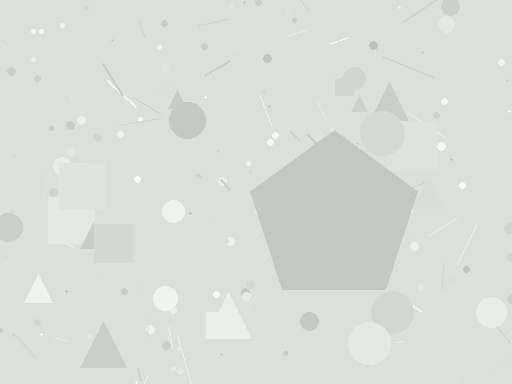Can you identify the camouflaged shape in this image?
The camouflaged shape is a pentagon.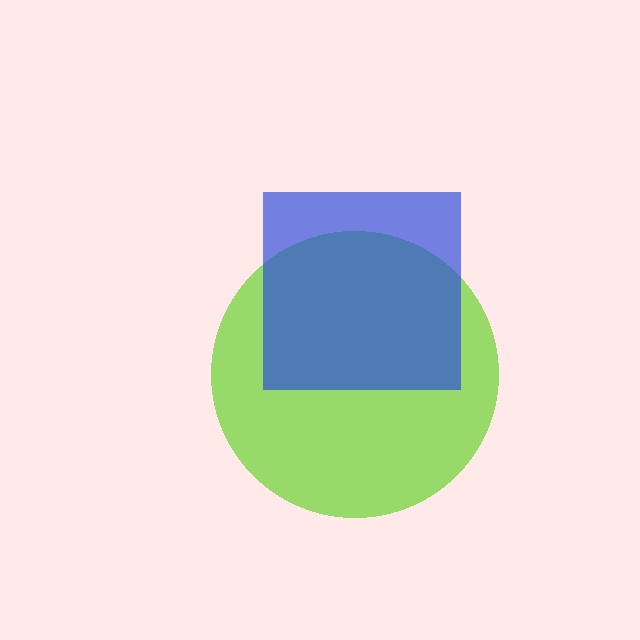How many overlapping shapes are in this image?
There are 2 overlapping shapes in the image.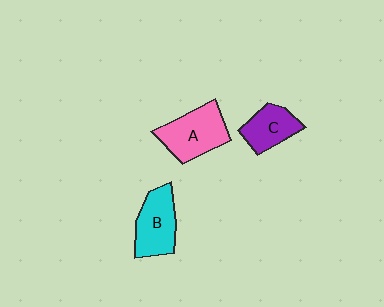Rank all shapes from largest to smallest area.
From largest to smallest: A (pink), B (cyan), C (purple).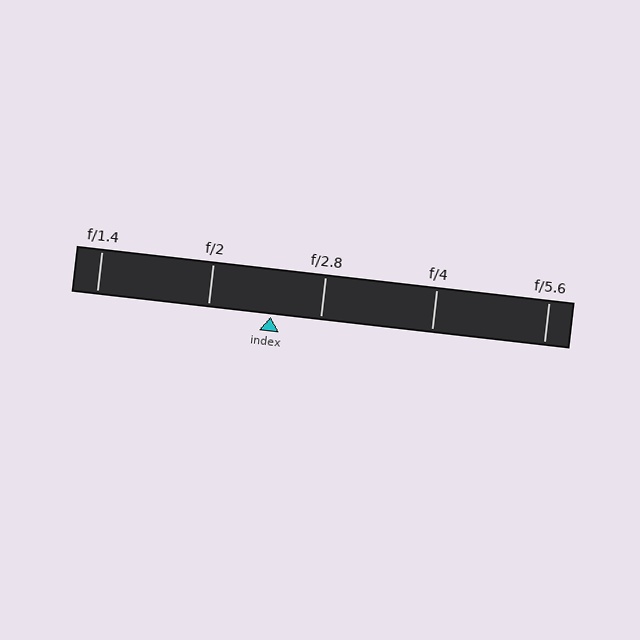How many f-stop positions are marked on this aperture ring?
There are 5 f-stop positions marked.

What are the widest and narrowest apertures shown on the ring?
The widest aperture shown is f/1.4 and the narrowest is f/5.6.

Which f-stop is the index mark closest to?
The index mark is closest to f/2.8.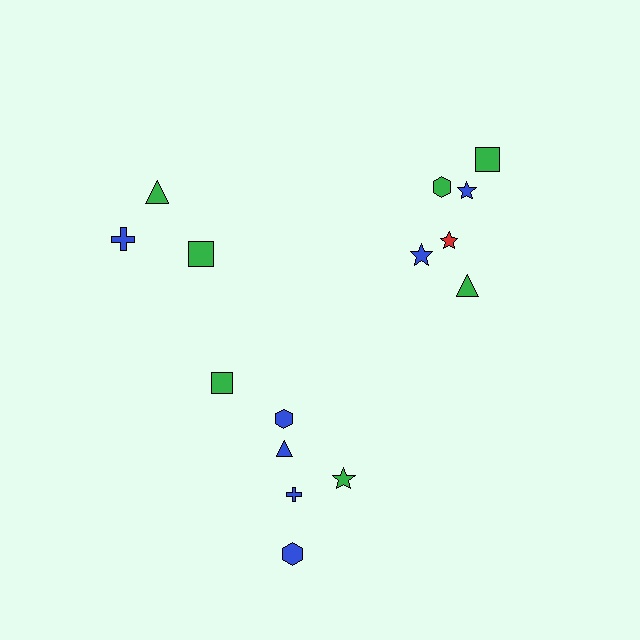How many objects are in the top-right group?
There are 6 objects.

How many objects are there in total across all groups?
There are 15 objects.